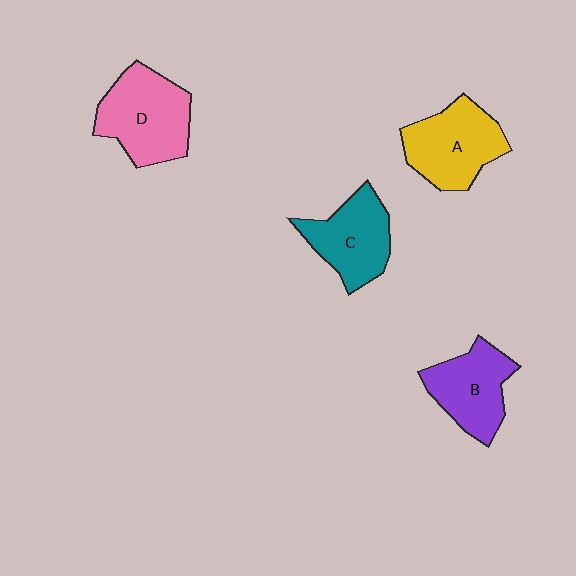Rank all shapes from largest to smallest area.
From largest to smallest: D (pink), A (yellow), C (teal), B (purple).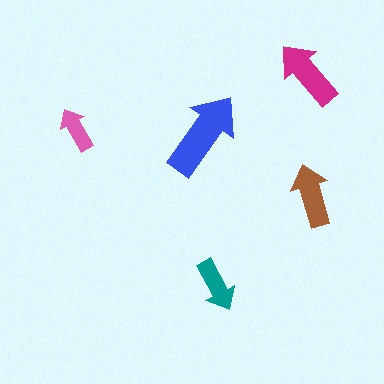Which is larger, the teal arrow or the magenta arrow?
The magenta one.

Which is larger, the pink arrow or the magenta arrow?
The magenta one.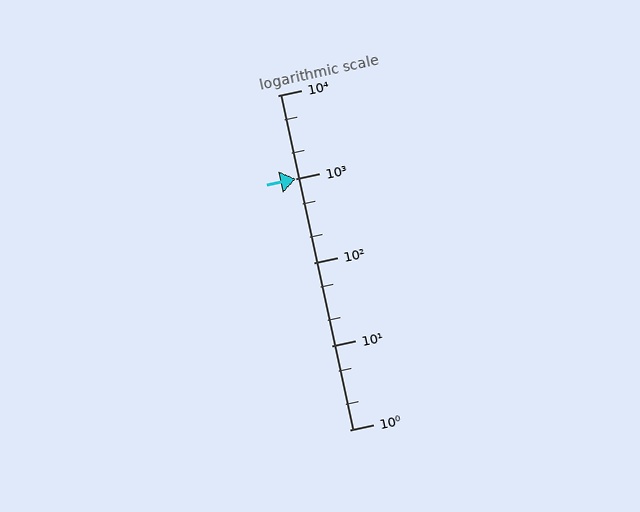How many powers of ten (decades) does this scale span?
The scale spans 4 decades, from 1 to 10000.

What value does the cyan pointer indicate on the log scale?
The pointer indicates approximately 1000.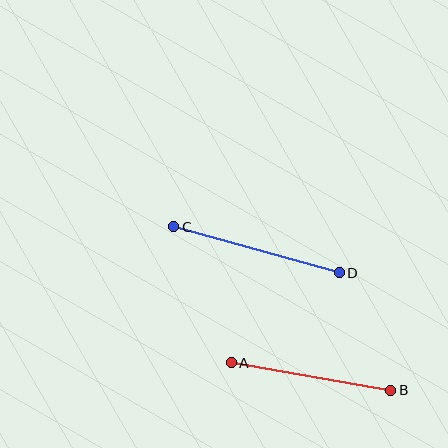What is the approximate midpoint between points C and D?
The midpoint is at approximately (257, 250) pixels.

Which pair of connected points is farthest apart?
Points C and D are farthest apart.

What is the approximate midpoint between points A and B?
The midpoint is at approximately (311, 376) pixels.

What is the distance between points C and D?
The distance is approximately 172 pixels.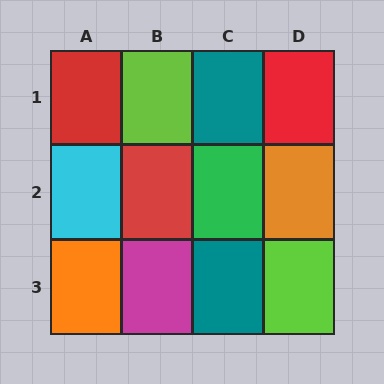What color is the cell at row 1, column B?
Lime.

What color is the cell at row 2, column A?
Cyan.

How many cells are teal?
2 cells are teal.